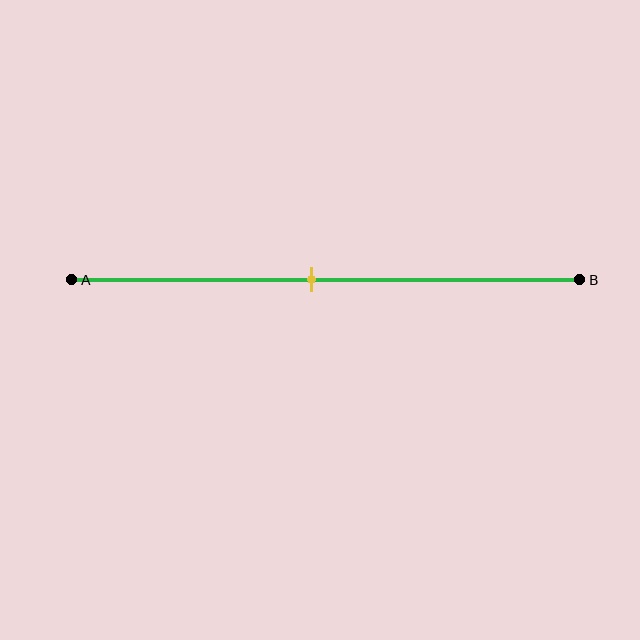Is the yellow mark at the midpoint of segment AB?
Yes, the mark is approximately at the midpoint.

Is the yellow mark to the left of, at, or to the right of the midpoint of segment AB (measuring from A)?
The yellow mark is approximately at the midpoint of segment AB.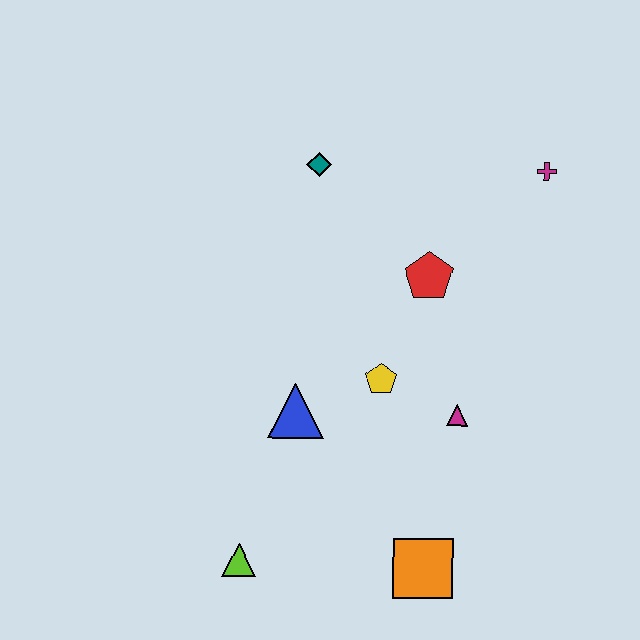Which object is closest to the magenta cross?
The red pentagon is closest to the magenta cross.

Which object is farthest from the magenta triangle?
The teal diamond is farthest from the magenta triangle.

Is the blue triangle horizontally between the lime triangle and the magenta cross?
Yes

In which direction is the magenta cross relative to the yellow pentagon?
The magenta cross is above the yellow pentagon.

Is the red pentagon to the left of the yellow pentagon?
No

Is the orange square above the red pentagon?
No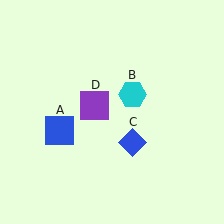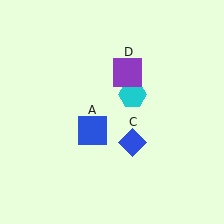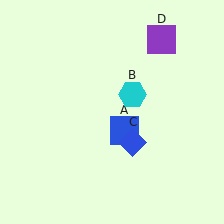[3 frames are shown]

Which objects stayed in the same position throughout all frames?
Cyan hexagon (object B) and blue diamond (object C) remained stationary.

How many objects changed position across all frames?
2 objects changed position: blue square (object A), purple square (object D).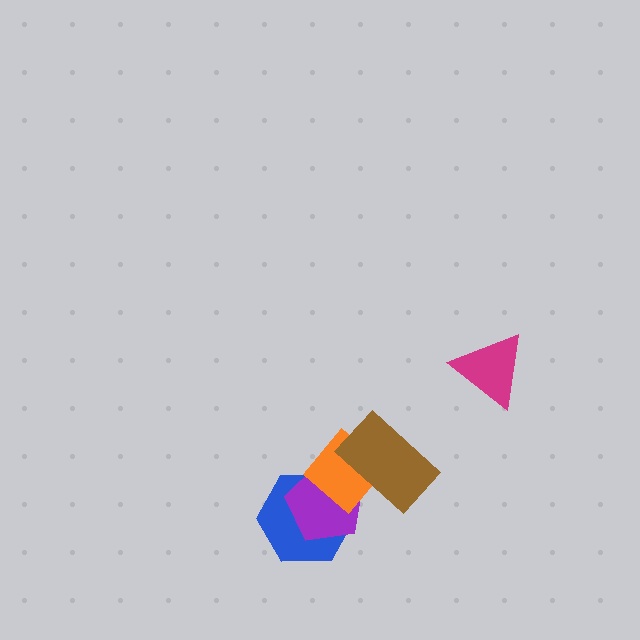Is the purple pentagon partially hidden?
Yes, it is partially covered by another shape.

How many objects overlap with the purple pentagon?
3 objects overlap with the purple pentagon.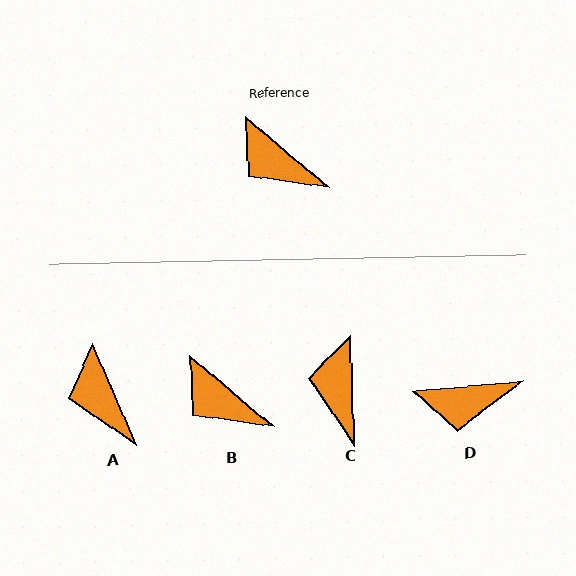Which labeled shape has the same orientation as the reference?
B.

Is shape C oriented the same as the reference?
No, it is off by about 48 degrees.